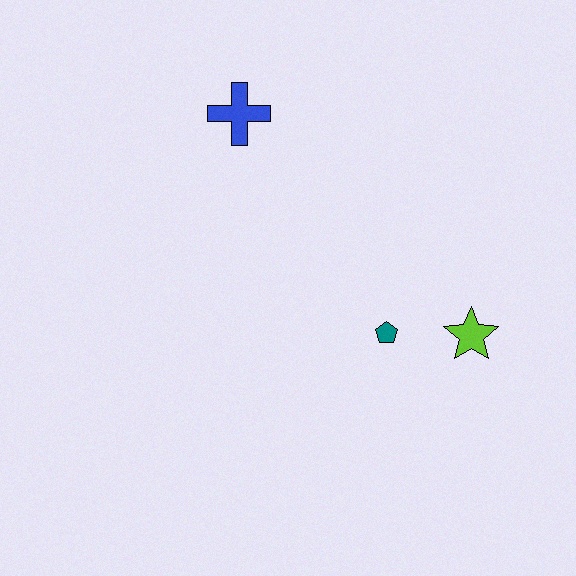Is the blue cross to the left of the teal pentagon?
Yes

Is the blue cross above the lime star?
Yes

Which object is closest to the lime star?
The teal pentagon is closest to the lime star.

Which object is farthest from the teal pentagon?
The blue cross is farthest from the teal pentagon.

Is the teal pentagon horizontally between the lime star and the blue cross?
Yes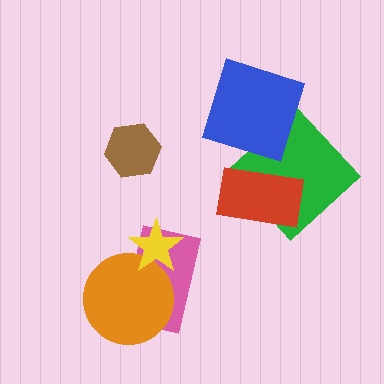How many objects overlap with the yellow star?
2 objects overlap with the yellow star.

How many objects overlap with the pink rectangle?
2 objects overlap with the pink rectangle.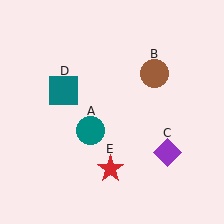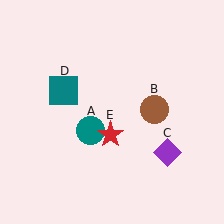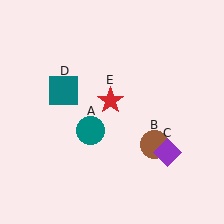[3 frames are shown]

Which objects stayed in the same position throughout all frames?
Teal circle (object A) and purple diamond (object C) and teal square (object D) remained stationary.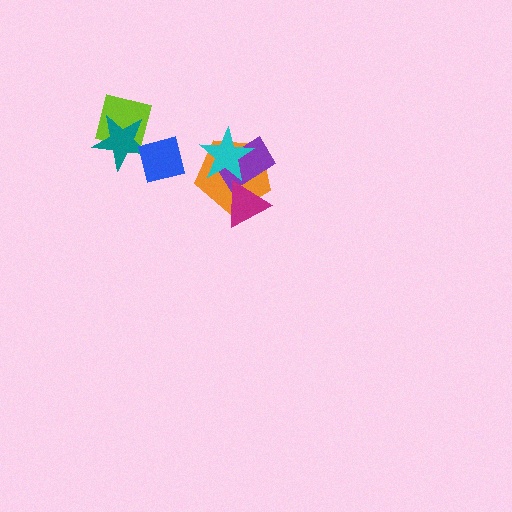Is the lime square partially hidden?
Yes, it is partially covered by another shape.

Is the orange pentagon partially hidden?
Yes, it is partially covered by another shape.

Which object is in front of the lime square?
The teal star is in front of the lime square.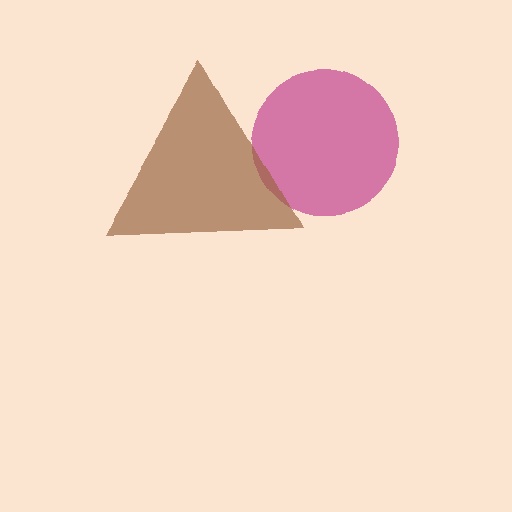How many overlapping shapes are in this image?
There are 2 overlapping shapes in the image.